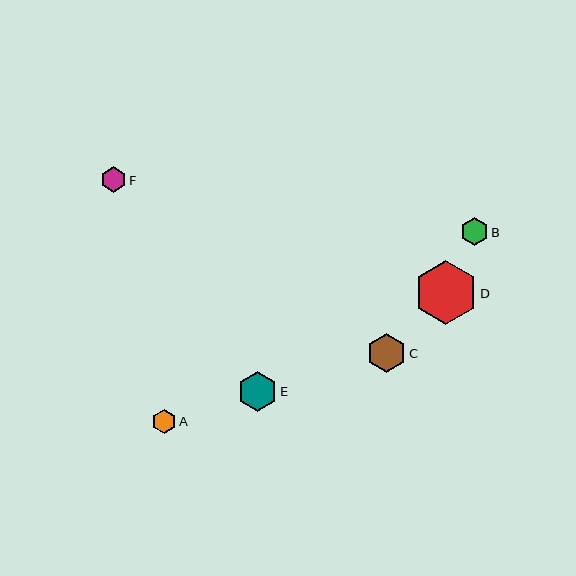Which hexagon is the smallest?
Hexagon A is the smallest with a size of approximately 24 pixels.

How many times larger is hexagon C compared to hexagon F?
Hexagon C is approximately 1.5 times the size of hexagon F.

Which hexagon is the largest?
Hexagon D is the largest with a size of approximately 63 pixels.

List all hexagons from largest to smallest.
From largest to smallest: D, E, C, B, F, A.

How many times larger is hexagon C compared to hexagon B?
Hexagon C is approximately 1.4 times the size of hexagon B.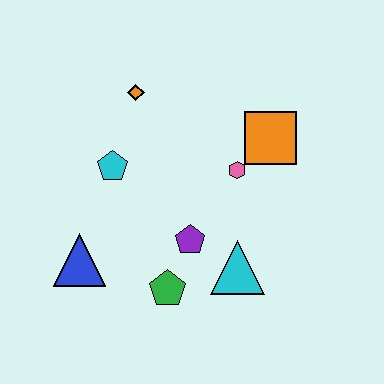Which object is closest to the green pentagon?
The purple pentagon is closest to the green pentagon.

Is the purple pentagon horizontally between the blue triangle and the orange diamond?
No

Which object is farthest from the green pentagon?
The orange diamond is farthest from the green pentagon.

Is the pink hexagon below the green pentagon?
No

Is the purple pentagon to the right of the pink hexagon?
No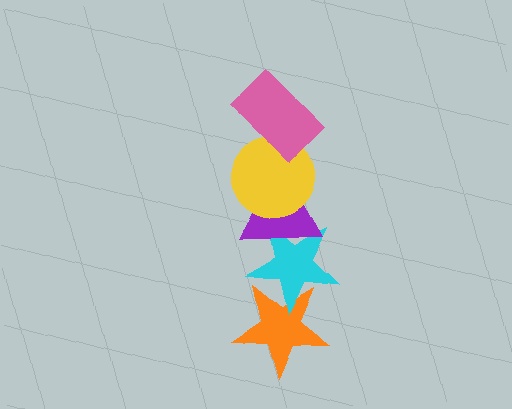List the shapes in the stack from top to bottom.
From top to bottom: the pink rectangle, the yellow circle, the purple triangle, the cyan star, the orange star.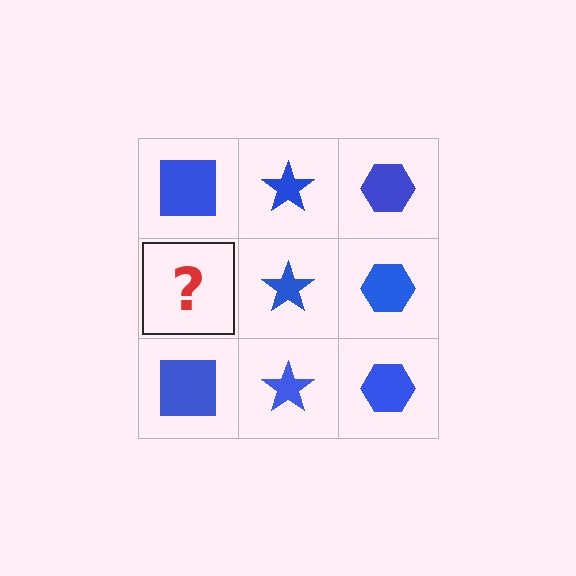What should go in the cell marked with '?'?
The missing cell should contain a blue square.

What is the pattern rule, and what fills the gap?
The rule is that each column has a consistent shape. The gap should be filled with a blue square.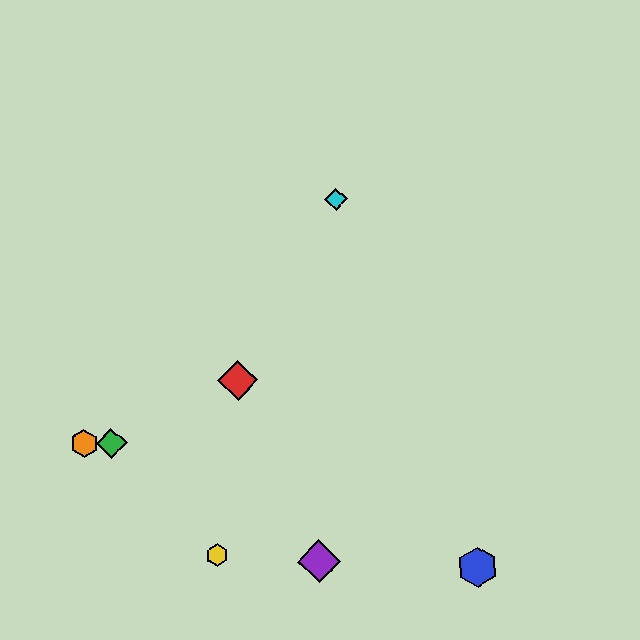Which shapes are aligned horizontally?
The green diamond, the orange hexagon are aligned horizontally.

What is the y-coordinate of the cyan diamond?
The cyan diamond is at y≈199.